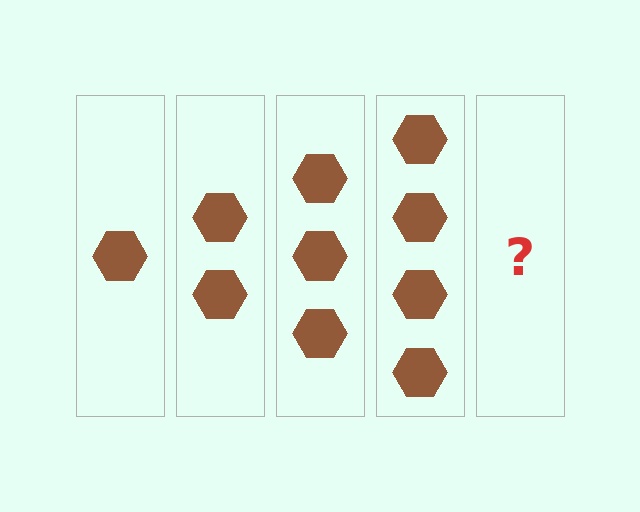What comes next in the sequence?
The next element should be 5 hexagons.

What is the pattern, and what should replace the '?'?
The pattern is that each step adds one more hexagon. The '?' should be 5 hexagons.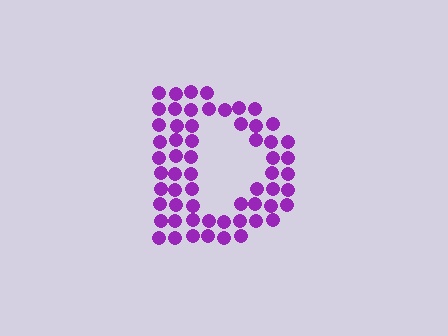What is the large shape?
The large shape is the letter D.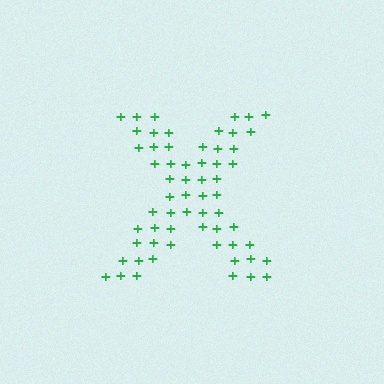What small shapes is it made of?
It is made of small plus signs.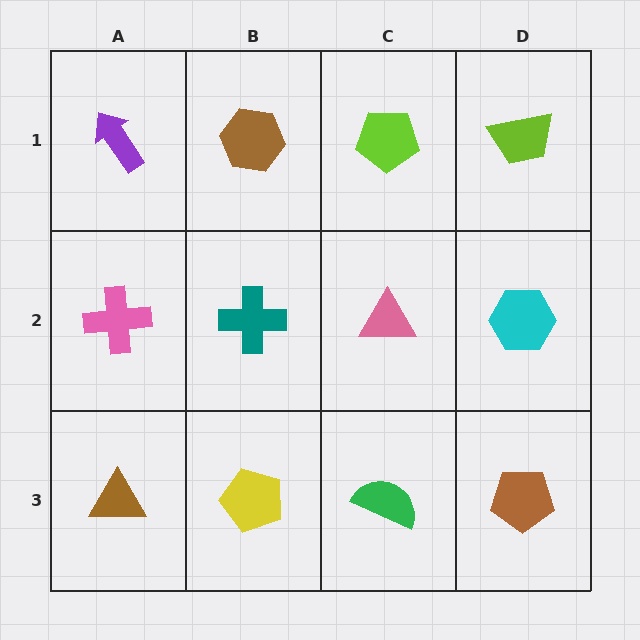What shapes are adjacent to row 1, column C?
A pink triangle (row 2, column C), a brown hexagon (row 1, column B), a lime trapezoid (row 1, column D).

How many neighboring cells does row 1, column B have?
3.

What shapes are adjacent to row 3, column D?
A cyan hexagon (row 2, column D), a green semicircle (row 3, column C).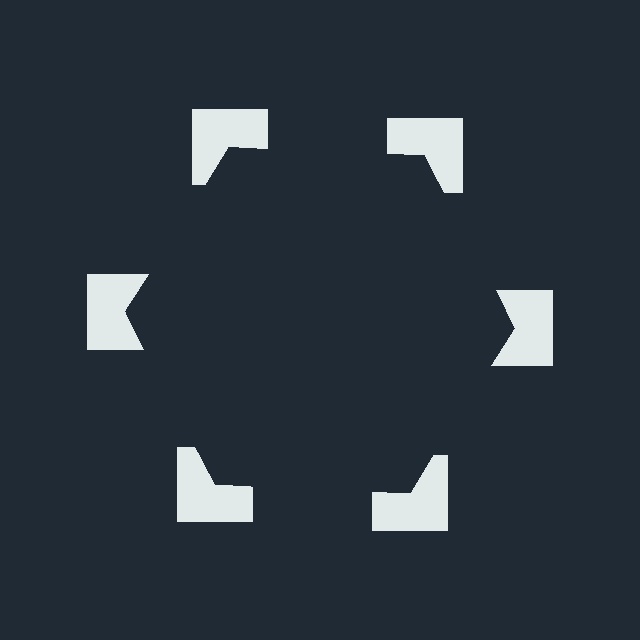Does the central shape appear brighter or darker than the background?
It typically appears slightly darker than the background, even though no actual brightness change is drawn.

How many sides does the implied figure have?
6 sides.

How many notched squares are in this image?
There are 6 — one at each vertex of the illusory hexagon.